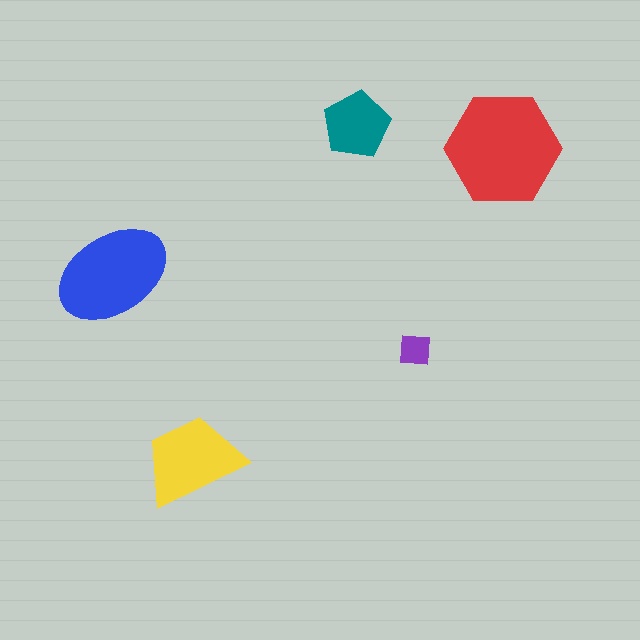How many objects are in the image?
There are 5 objects in the image.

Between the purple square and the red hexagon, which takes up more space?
The red hexagon.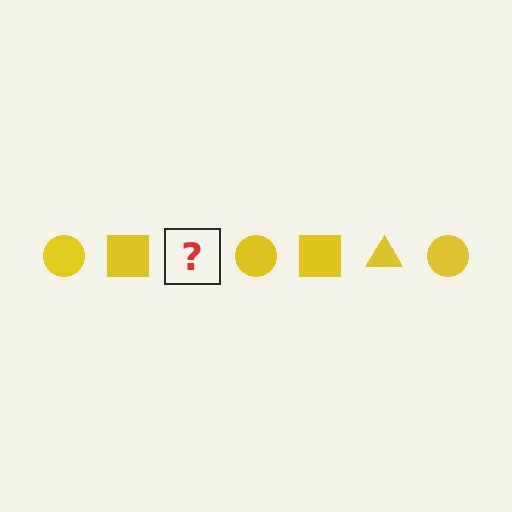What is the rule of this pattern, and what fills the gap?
The rule is that the pattern cycles through circle, square, triangle shapes in yellow. The gap should be filled with a yellow triangle.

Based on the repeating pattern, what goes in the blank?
The blank should be a yellow triangle.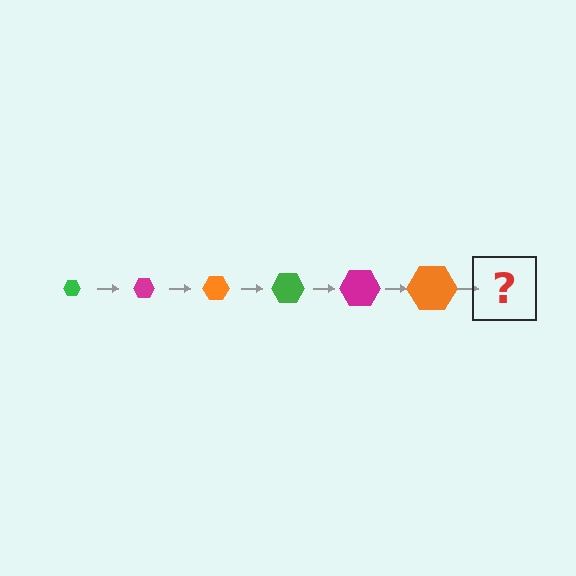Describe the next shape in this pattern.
It should be a green hexagon, larger than the previous one.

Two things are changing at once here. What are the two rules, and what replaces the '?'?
The two rules are that the hexagon grows larger each step and the color cycles through green, magenta, and orange. The '?' should be a green hexagon, larger than the previous one.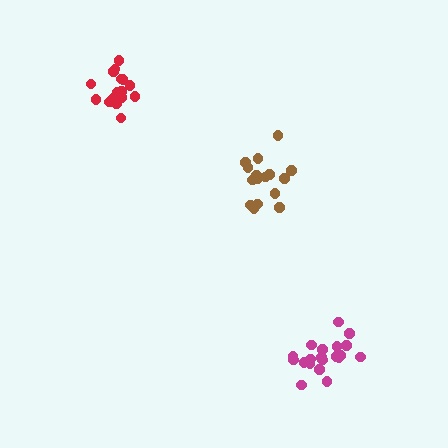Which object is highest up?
The red cluster is topmost.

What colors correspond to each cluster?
The clusters are colored: brown, red, magenta.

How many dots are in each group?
Group 1: 16 dots, Group 2: 16 dots, Group 3: 20 dots (52 total).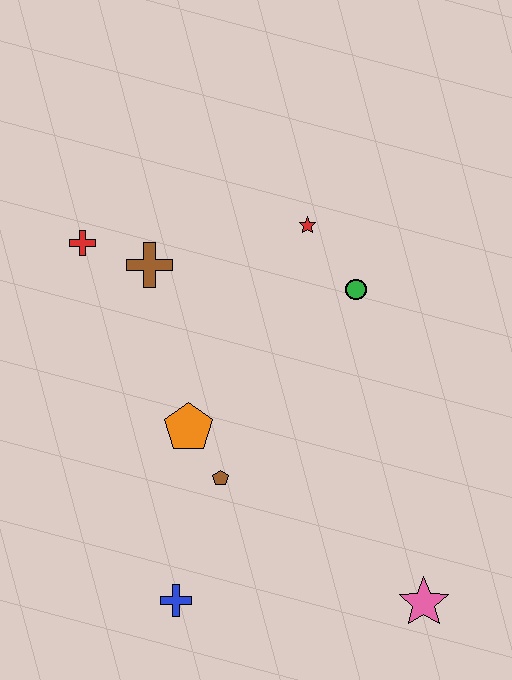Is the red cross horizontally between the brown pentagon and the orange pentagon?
No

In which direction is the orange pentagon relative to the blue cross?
The orange pentagon is above the blue cross.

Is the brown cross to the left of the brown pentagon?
Yes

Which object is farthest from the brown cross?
The pink star is farthest from the brown cross.